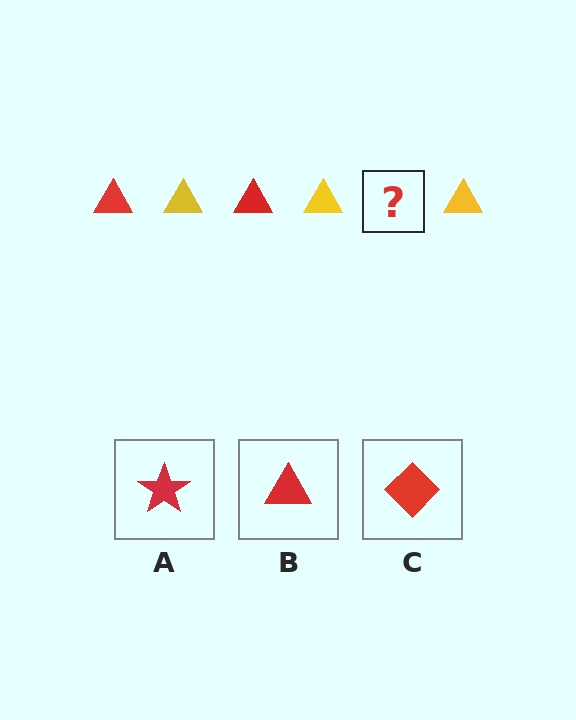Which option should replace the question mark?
Option B.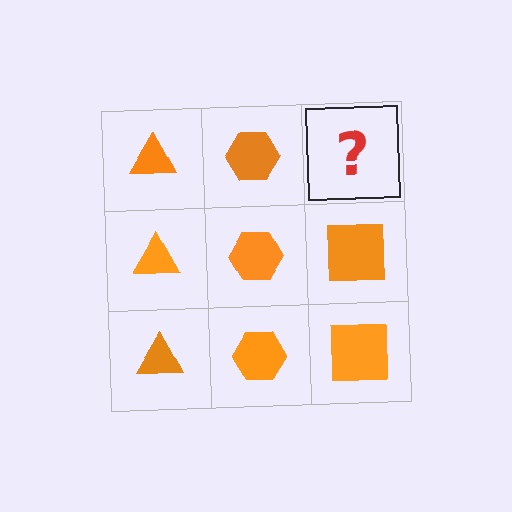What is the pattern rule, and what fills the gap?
The rule is that each column has a consistent shape. The gap should be filled with an orange square.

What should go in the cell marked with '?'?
The missing cell should contain an orange square.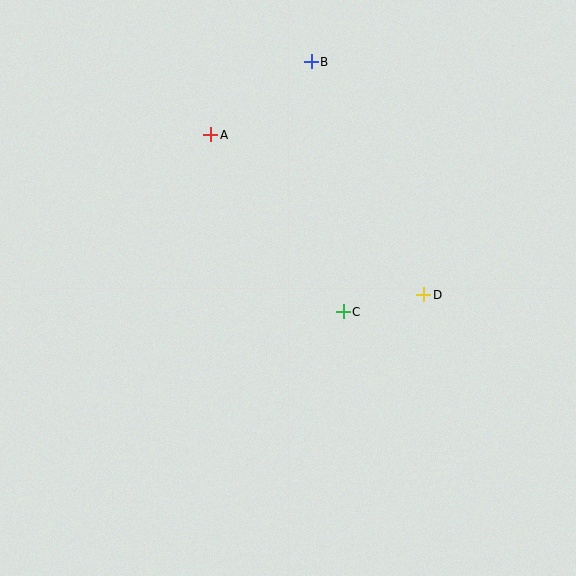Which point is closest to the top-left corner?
Point A is closest to the top-left corner.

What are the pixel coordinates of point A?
Point A is at (211, 135).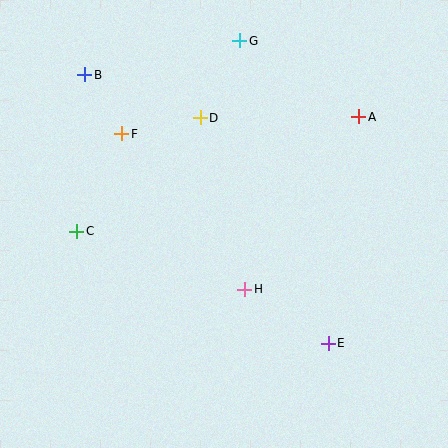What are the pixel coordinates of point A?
Point A is at (359, 117).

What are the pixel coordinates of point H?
Point H is at (245, 289).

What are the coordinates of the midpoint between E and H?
The midpoint between E and H is at (287, 316).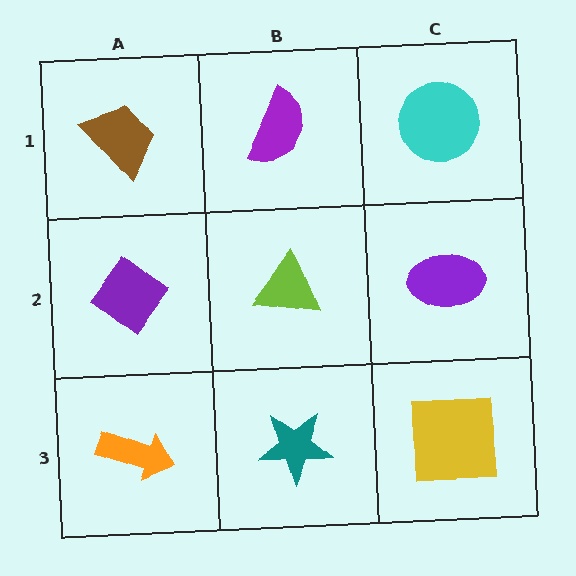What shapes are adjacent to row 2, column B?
A purple semicircle (row 1, column B), a teal star (row 3, column B), a purple diamond (row 2, column A), a purple ellipse (row 2, column C).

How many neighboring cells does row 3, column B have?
3.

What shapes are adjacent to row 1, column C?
A purple ellipse (row 2, column C), a purple semicircle (row 1, column B).